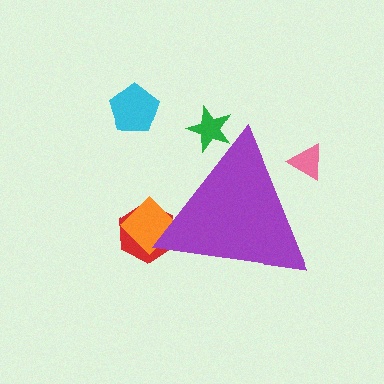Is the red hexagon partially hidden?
Yes, the red hexagon is partially hidden behind the purple triangle.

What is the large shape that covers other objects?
A purple triangle.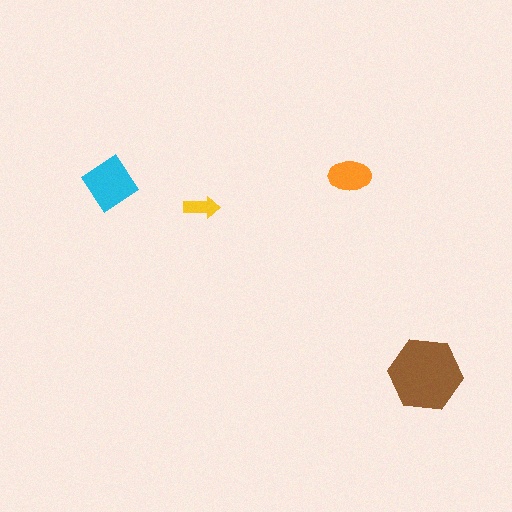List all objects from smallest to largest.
The yellow arrow, the orange ellipse, the cyan diamond, the brown hexagon.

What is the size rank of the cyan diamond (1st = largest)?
2nd.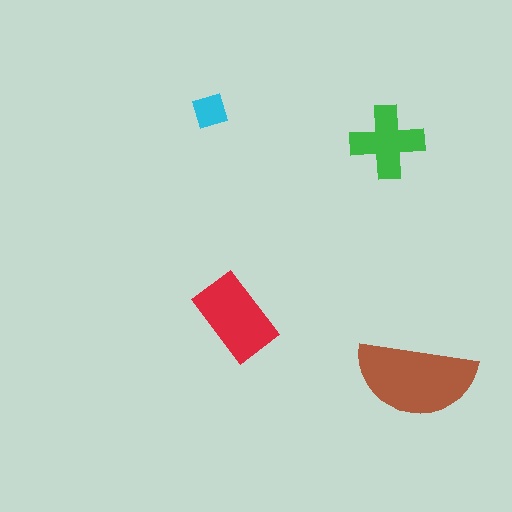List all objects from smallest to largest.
The cyan diamond, the green cross, the red rectangle, the brown semicircle.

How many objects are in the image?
There are 4 objects in the image.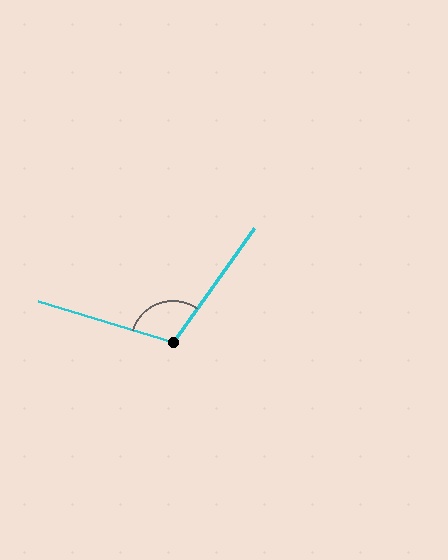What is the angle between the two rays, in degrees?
Approximately 108 degrees.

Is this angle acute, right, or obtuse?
It is obtuse.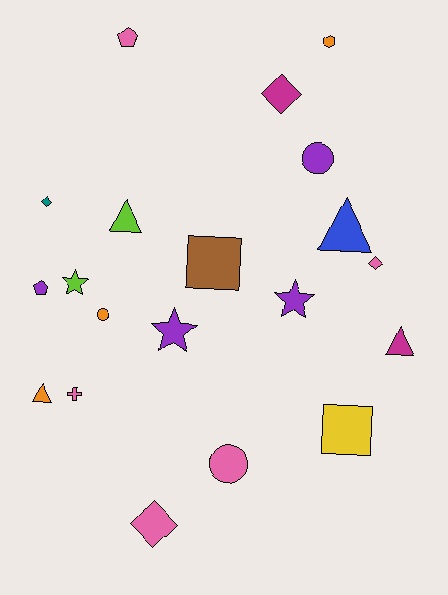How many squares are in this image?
There are 2 squares.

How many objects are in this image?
There are 20 objects.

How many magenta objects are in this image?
There are 2 magenta objects.